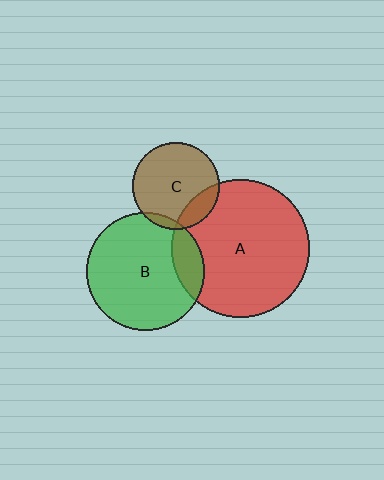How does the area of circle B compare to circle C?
Approximately 1.8 times.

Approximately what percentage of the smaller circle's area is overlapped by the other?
Approximately 15%.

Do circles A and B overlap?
Yes.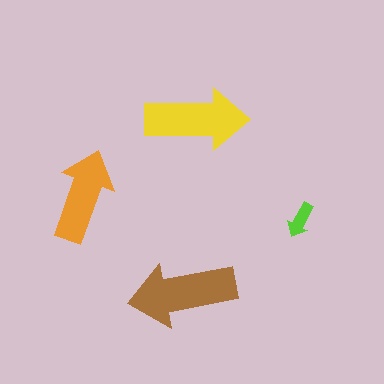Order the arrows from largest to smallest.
the brown one, the yellow one, the orange one, the lime one.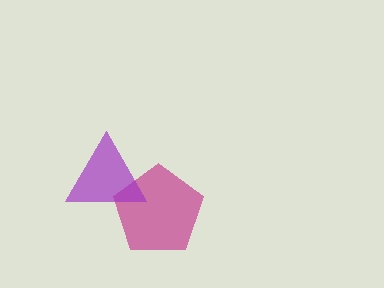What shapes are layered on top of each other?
The layered shapes are: a magenta pentagon, a purple triangle.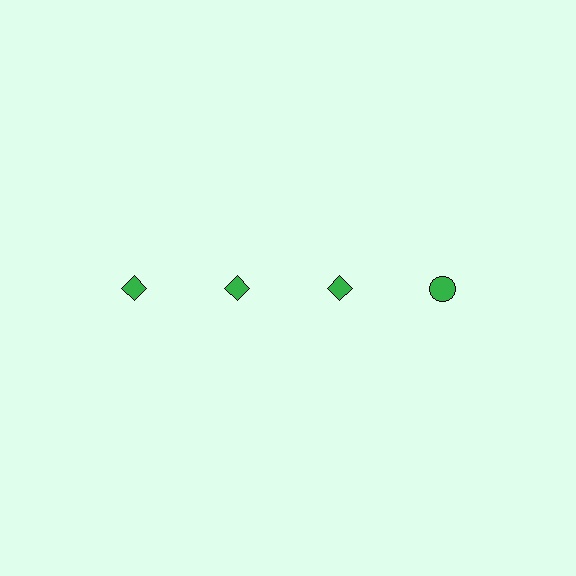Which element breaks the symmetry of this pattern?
The green circle in the top row, second from right column breaks the symmetry. All other shapes are green diamonds.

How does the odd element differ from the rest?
It has a different shape: circle instead of diamond.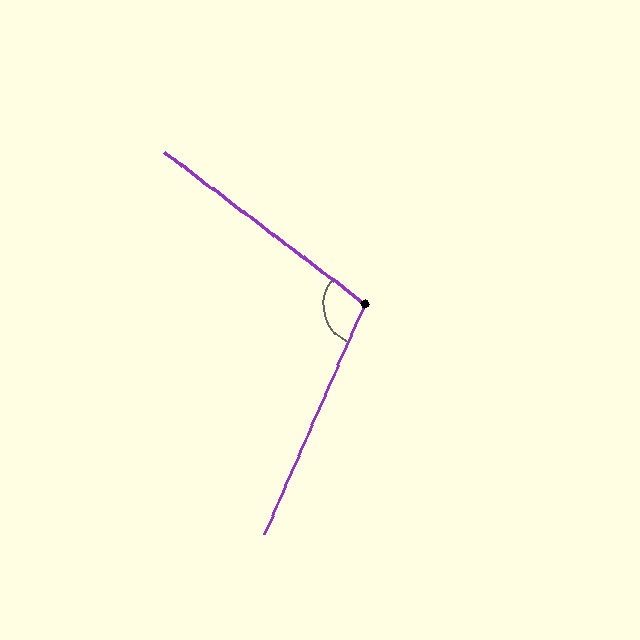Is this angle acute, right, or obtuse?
It is obtuse.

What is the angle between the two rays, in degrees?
Approximately 104 degrees.